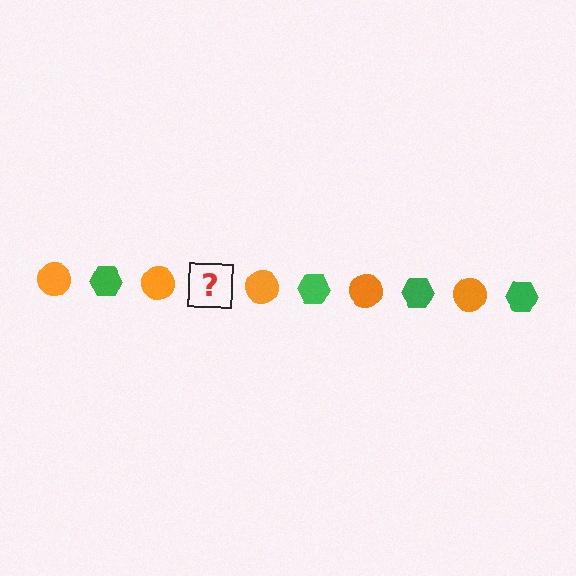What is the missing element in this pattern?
The missing element is a green hexagon.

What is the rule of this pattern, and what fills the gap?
The rule is that the pattern alternates between orange circle and green hexagon. The gap should be filled with a green hexagon.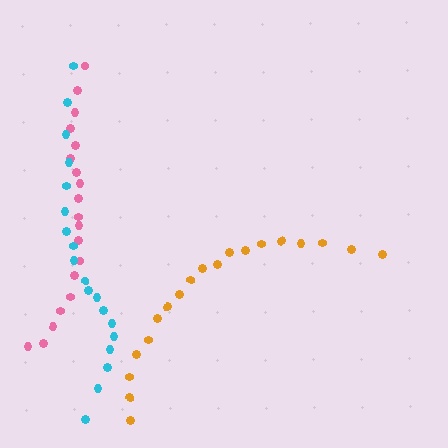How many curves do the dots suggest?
There are 3 distinct paths.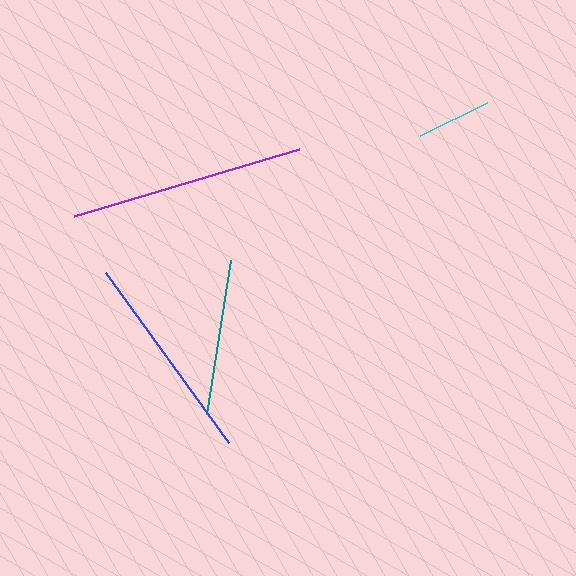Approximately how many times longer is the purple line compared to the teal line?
The purple line is approximately 1.5 times the length of the teal line.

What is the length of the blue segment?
The blue segment is approximately 210 pixels long.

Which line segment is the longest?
The purple line is the longest at approximately 235 pixels.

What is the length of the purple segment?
The purple segment is approximately 235 pixels long.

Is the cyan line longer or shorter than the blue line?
The blue line is longer than the cyan line.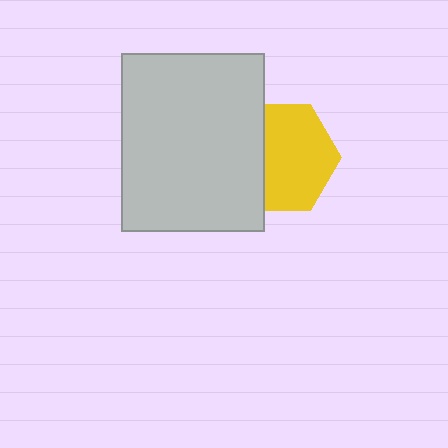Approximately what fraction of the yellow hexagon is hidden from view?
Roughly 34% of the yellow hexagon is hidden behind the light gray rectangle.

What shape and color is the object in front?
The object in front is a light gray rectangle.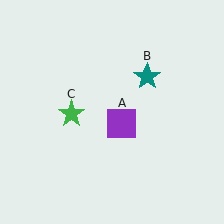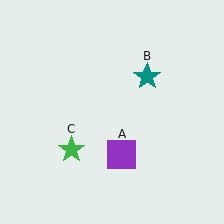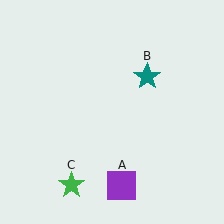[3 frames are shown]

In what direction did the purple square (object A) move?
The purple square (object A) moved down.